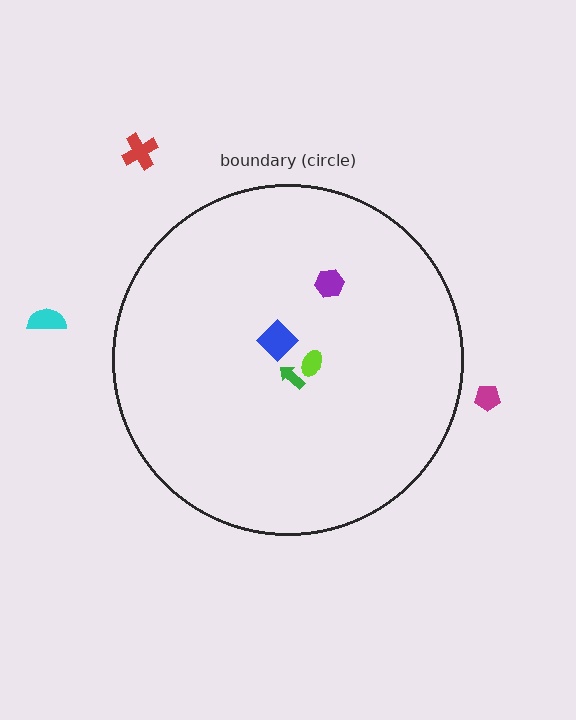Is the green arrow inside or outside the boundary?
Inside.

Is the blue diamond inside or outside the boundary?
Inside.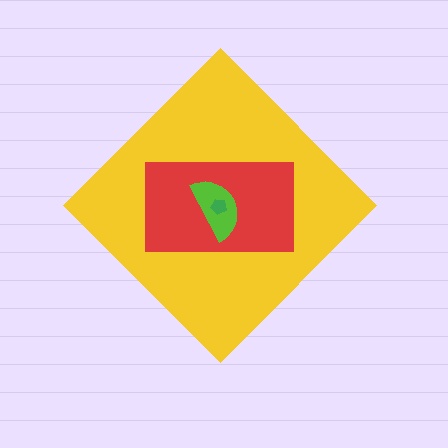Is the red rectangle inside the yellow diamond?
Yes.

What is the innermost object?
The green pentagon.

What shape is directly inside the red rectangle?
The lime semicircle.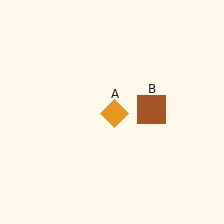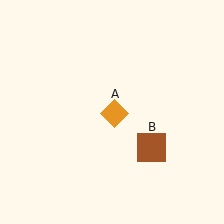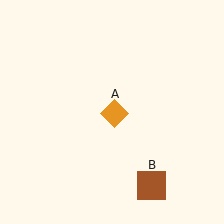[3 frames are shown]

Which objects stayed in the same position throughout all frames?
Orange diamond (object A) remained stationary.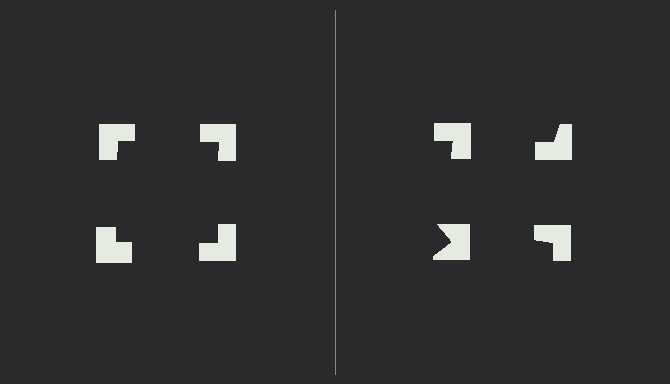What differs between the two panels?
The notched squares are positioned identically on both sides; only the wedge orientations differ. On the left they align to a square; on the right they are misaligned.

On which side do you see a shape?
An illusory square appears on the left side. On the right side the wedge cuts are rotated, so no coherent shape forms.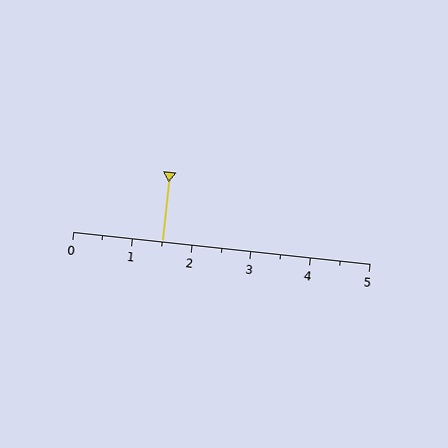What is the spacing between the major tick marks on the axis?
The major ticks are spaced 1 apart.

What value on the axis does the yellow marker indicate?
The marker indicates approximately 1.5.